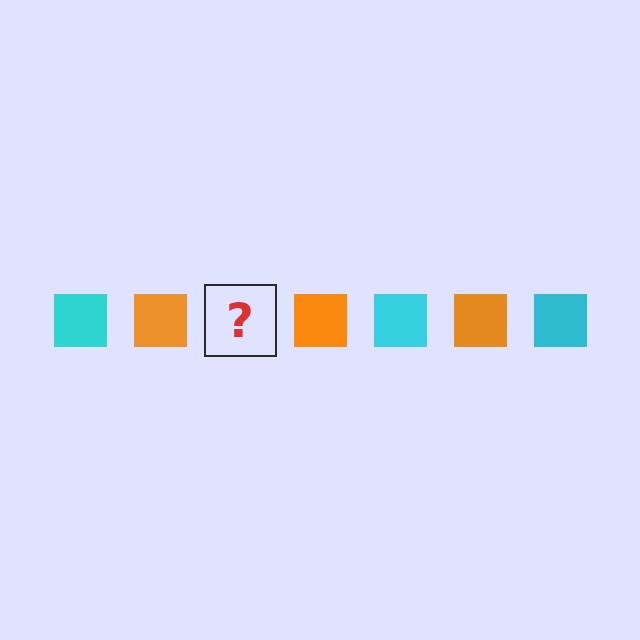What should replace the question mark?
The question mark should be replaced with a cyan square.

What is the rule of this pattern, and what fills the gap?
The rule is that the pattern cycles through cyan, orange squares. The gap should be filled with a cyan square.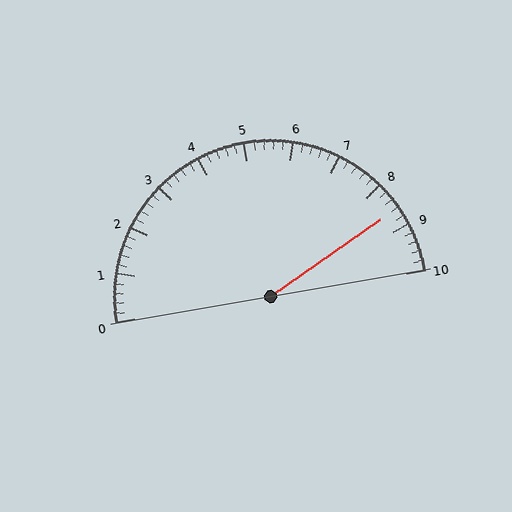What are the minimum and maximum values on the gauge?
The gauge ranges from 0 to 10.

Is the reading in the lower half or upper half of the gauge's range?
The reading is in the upper half of the range (0 to 10).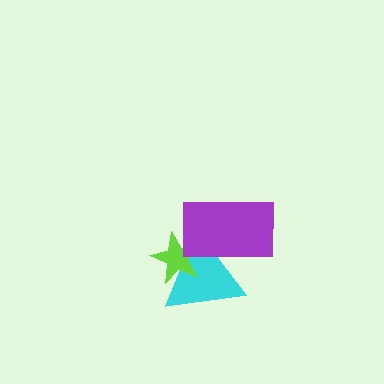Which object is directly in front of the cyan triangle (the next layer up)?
The lime star is directly in front of the cyan triangle.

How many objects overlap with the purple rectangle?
2 objects overlap with the purple rectangle.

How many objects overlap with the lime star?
2 objects overlap with the lime star.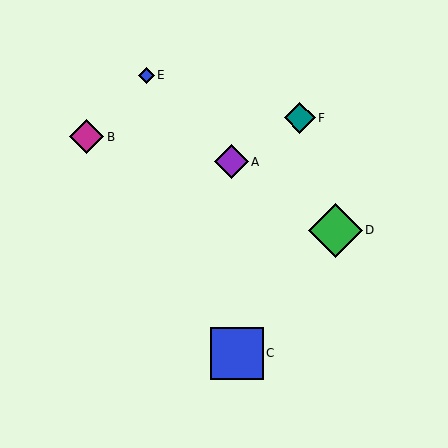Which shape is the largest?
The green diamond (labeled D) is the largest.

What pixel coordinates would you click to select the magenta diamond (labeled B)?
Click at (87, 137) to select the magenta diamond B.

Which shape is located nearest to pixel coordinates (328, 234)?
The green diamond (labeled D) at (335, 230) is nearest to that location.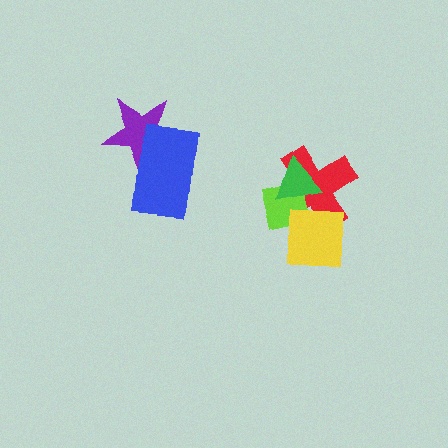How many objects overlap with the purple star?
1 object overlaps with the purple star.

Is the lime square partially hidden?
Yes, it is partially covered by another shape.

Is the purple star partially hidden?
Yes, it is partially covered by another shape.